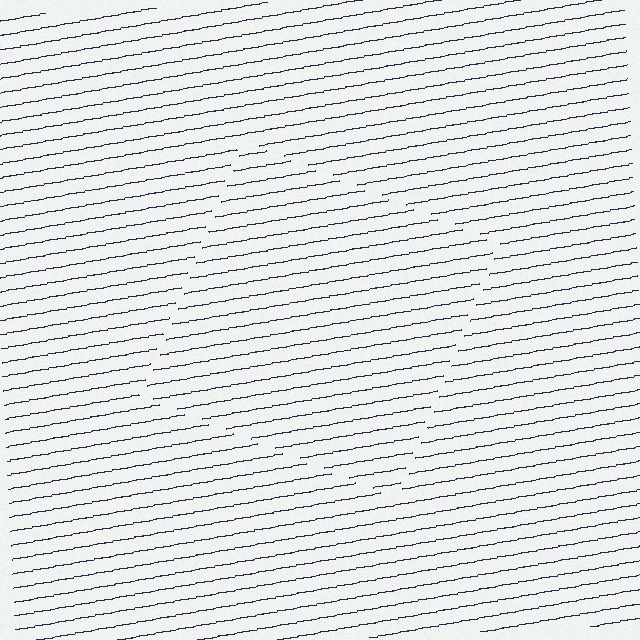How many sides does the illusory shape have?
4 sides — the line-ends trace a square.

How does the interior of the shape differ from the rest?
The interior of the shape contains the same grating, shifted by half a period — the contour is defined by the phase discontinuity where line-ends from the inner and outer gratings abut.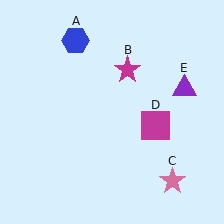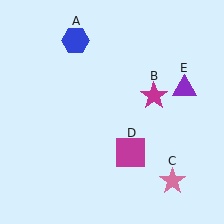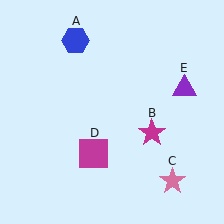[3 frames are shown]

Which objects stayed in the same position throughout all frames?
Blue hexagon (object A) and pink star (object C) and purple triangle (object E) remained stationary.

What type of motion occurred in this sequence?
The magenta star (object B), magenta square (object D) rotated clockwise around the center of the scene.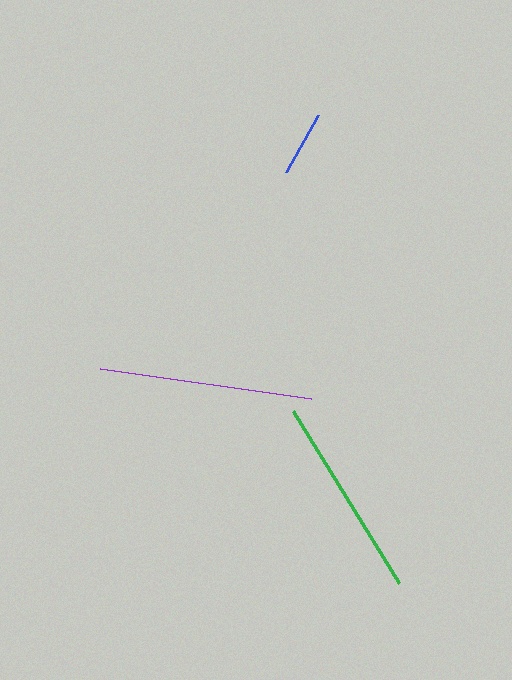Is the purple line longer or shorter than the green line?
The purple line is longer than the green line.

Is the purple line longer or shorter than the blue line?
The purple line is longer than the blue line.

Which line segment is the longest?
The purple line is the longest at approximately 213 pixels.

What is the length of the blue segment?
The blue segment is approximately 65 pixels long.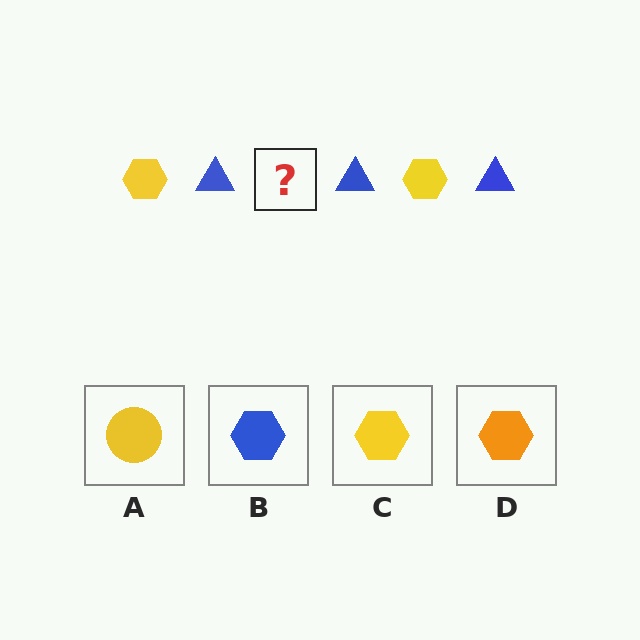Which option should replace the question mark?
Option C.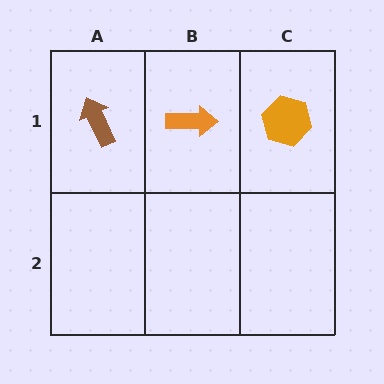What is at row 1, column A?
A brown arrow.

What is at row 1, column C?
An orange hexagon.